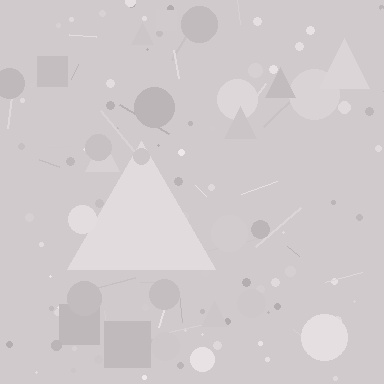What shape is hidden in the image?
A triangle is hidden in the image.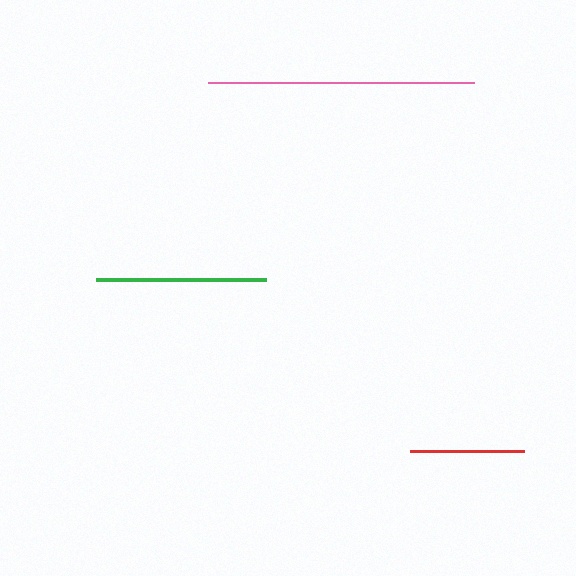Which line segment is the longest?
The pink line is the longest at approximately 267 pixels.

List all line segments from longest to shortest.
From longest to shortest: pink, green, red.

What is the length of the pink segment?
The pink segment is approximately 267 pixels long.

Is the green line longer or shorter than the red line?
The green line is longer than the red line.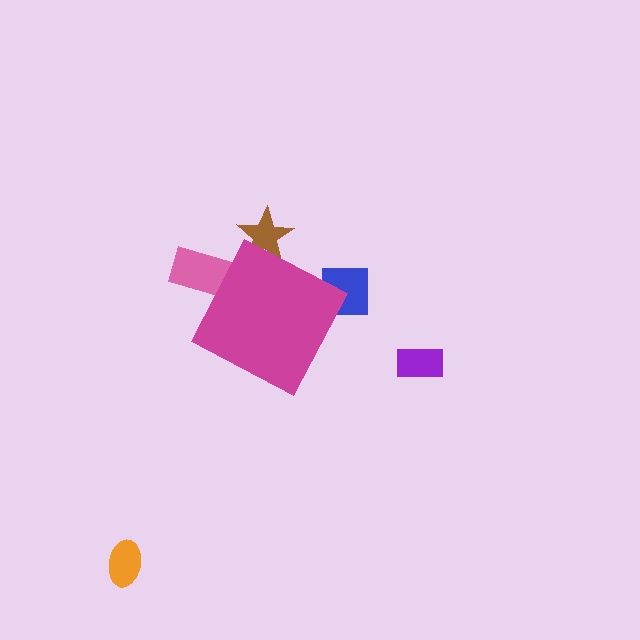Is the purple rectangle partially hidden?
No, the purple rectangle is fully visible.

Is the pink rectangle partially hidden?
Yes, the pink rectangle is partially hidden behind the magenta diamond.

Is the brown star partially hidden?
Yes, the brown star is partially hidden behind the magenta diamond.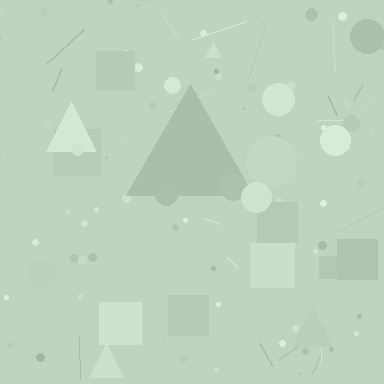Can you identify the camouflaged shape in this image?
The camouflaged shape is a triangle.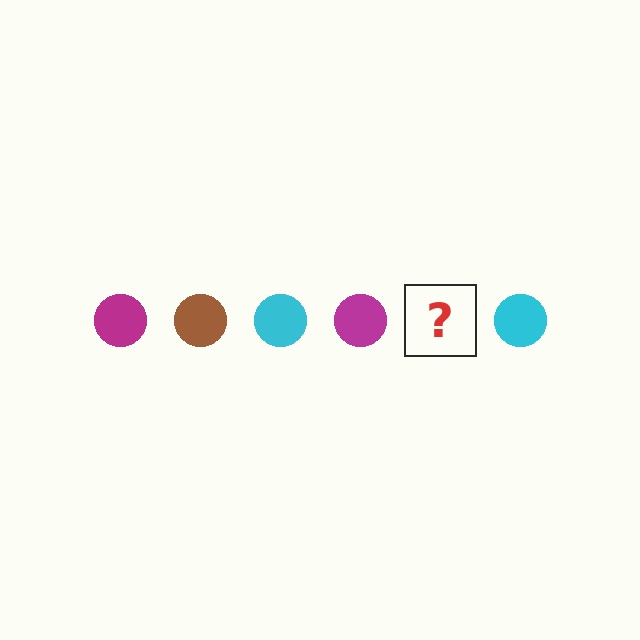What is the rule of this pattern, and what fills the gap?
The rule is that the pattern cycles through magenta, brown, cyan circles. The gap should be filled with a brown circle.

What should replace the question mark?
The question mark should be replaced with a brown circle.